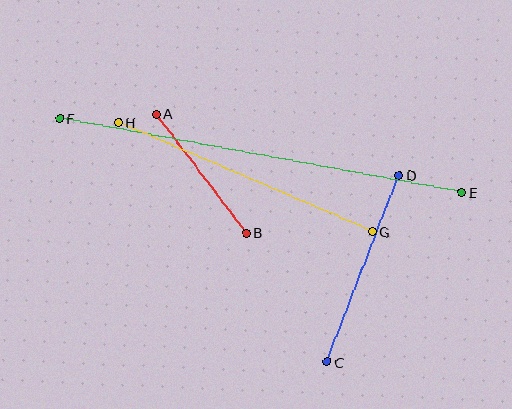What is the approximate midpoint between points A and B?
The midpoint is at approximately (201, 174) pixels.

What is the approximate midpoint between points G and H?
The midpoint is at approximately (245, 177) pixels.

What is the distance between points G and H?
The distance is approximately 276 pixels.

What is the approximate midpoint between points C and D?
The midpoint is at approximately (363, 268) pixels.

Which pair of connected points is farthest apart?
Points E and F are farthest apart.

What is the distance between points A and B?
The distance is approximately 149 pixels.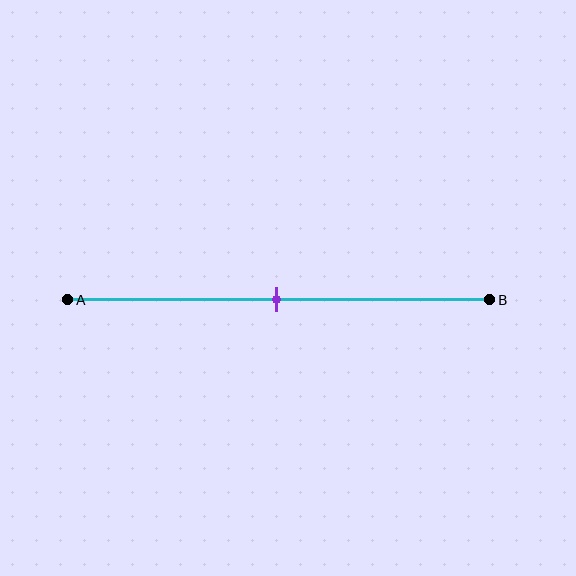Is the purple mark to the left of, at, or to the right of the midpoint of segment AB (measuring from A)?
The purple mark is approximately at the midpoint of segment AB.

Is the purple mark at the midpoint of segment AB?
Yes, the mark is approximately at the midpoint.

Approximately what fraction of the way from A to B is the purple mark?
The purple mark is approximately 50% of the way from A to B.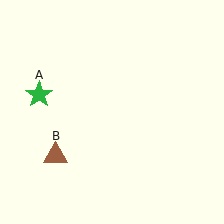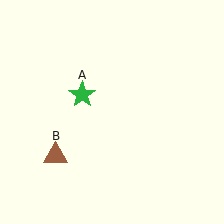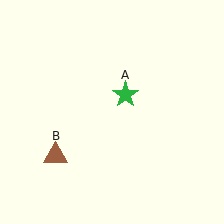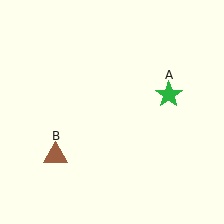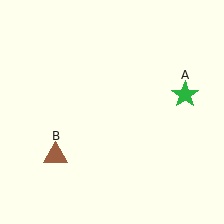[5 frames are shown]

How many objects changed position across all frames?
1 object changed position: green star (object A).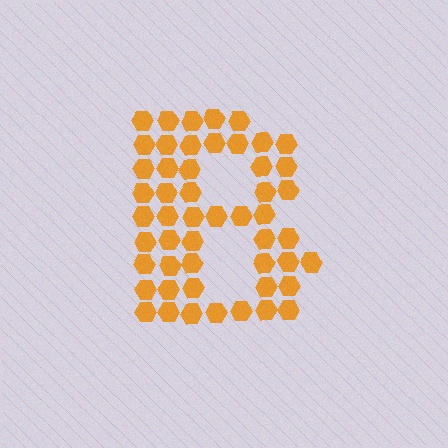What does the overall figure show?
The overall figure shows the letter B.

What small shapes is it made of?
It is made of small hexagons.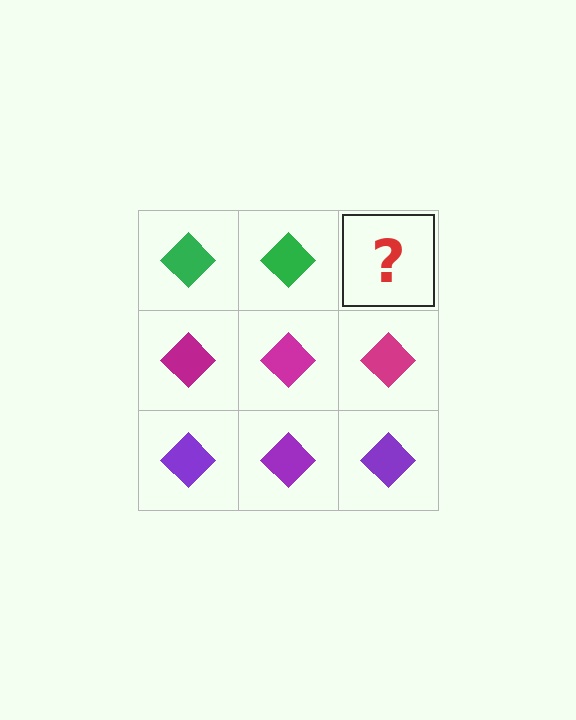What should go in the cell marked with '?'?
The missing cell should contain a green diamond.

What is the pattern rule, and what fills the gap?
The rule is that each row has a consistent color. The gap should be filled with a green diamond.